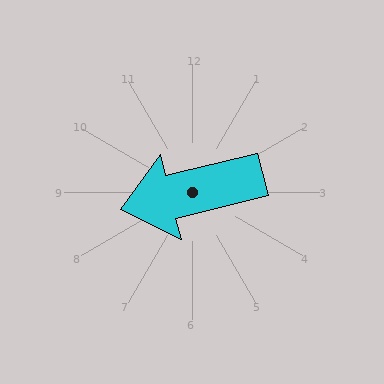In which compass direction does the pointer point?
West.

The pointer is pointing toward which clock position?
Roughly 9 o'clock.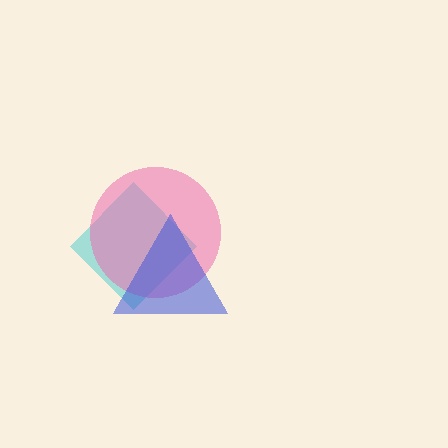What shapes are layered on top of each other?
The layered shapes are: a cyan diamond, a pink circle, a blue triangle.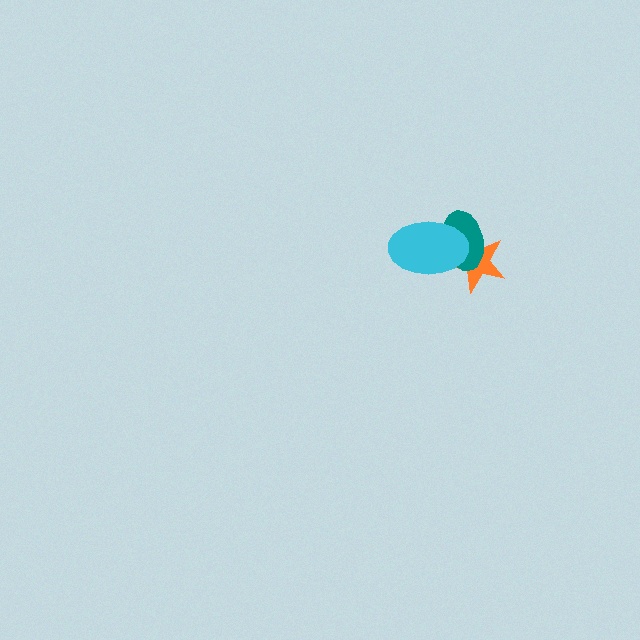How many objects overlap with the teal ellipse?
2 objects overlap with the teal ellipse.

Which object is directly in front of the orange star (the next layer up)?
The teal ellipse is directly in front of the orange star.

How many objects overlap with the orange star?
2 objects overlap with the orange star.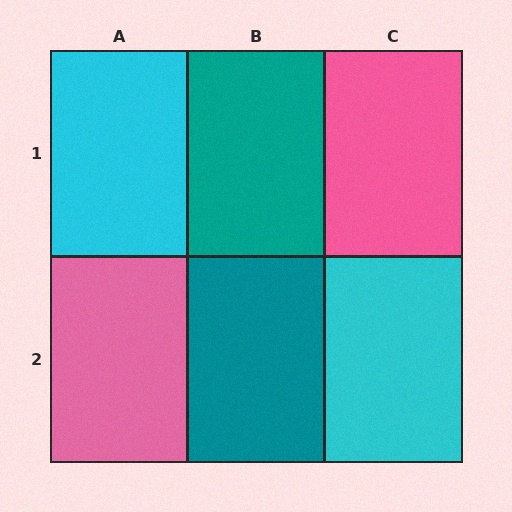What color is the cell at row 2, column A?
Pink.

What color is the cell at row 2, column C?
Cyan.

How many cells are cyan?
2 cells are cyan.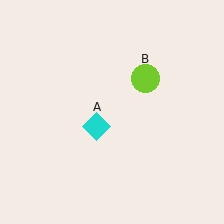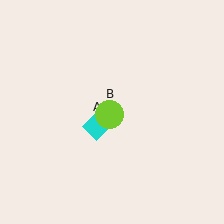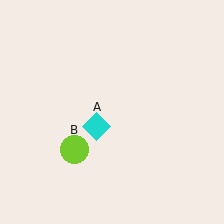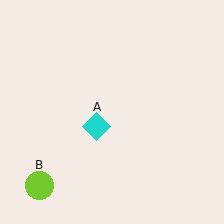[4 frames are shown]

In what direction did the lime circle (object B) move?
The lime circle (object B) moved down and to the left.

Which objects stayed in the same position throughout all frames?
Cyan diamond (object A) remained stationary.